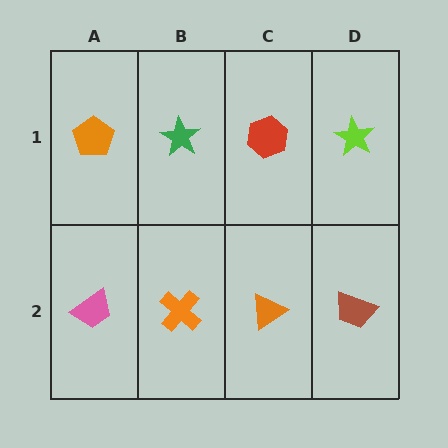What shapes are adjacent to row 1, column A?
A pink trapezoid (row 2, column A), a green star (row 1, column B).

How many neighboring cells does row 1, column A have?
2.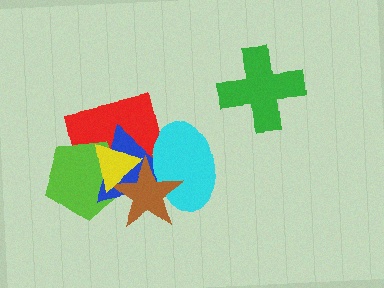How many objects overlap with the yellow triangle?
4 objects overlap with the yellow triangle.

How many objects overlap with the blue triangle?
5 objects overlap with the blue triangle.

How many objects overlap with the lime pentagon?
4 objects overlap with the lime pentagon.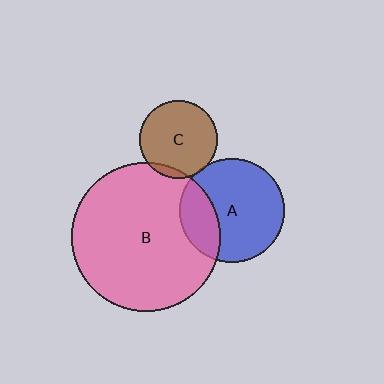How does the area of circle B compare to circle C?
Approximately 3.6 times.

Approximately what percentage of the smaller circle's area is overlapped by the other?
Approximately 5%.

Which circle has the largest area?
Circle B (pink).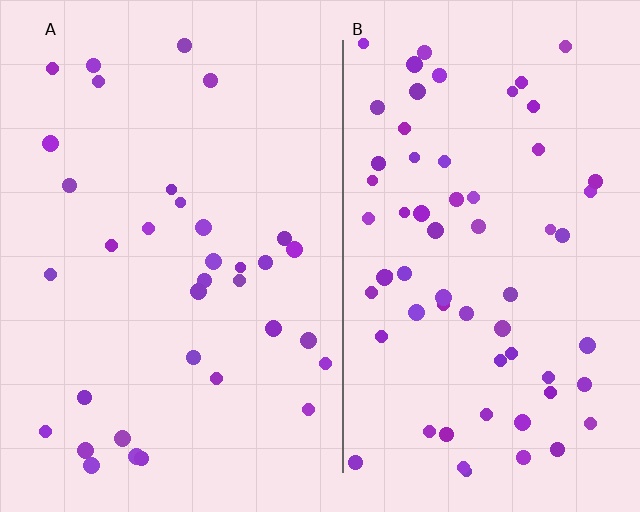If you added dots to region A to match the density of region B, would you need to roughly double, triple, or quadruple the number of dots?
Approximately double.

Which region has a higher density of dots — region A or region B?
B (the right).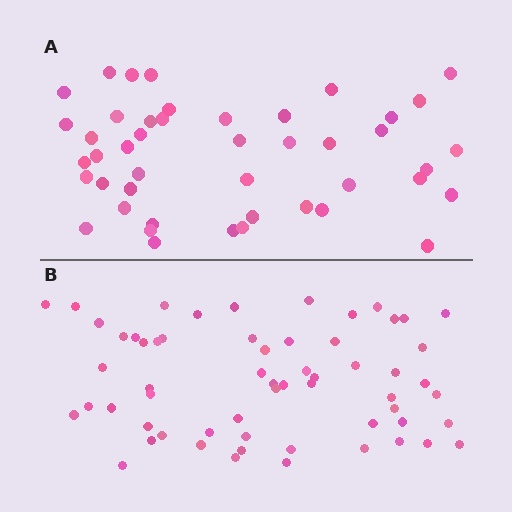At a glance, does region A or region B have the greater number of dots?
Region B (the bottom region) has more dots.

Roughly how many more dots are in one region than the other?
Region B has approximately 15 more dots than region A.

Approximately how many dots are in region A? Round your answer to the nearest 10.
About 40 dots. (The exact count is 45, which rounds to 40.)